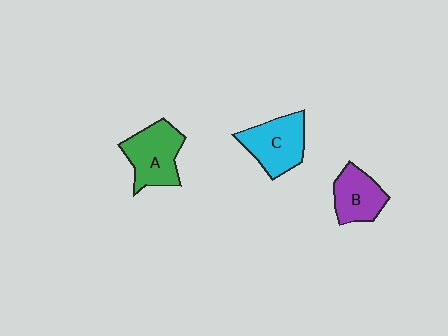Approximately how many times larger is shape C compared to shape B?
Approximately 1.2 times.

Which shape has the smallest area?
Shape B (purple).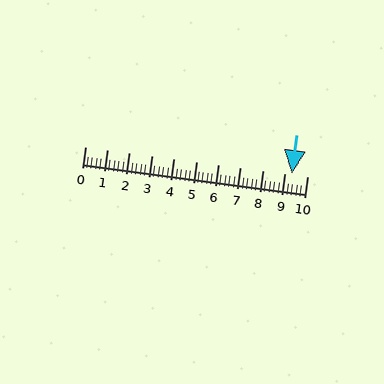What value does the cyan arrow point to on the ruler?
The cyan arrow points to approximately 9.3.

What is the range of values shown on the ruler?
The ruler shows values from 0 to 10.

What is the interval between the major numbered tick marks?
The major tick marks are spaced 1 units apart.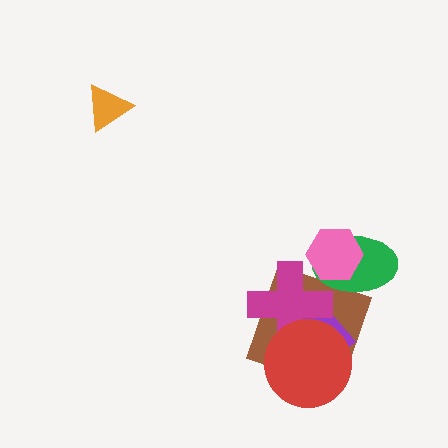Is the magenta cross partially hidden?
Yes, it is partially covered by another shape.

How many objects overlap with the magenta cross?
4 objects overlap with the magenta cross.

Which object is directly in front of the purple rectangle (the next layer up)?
The magenta cross is directly in front of the purple rectangle.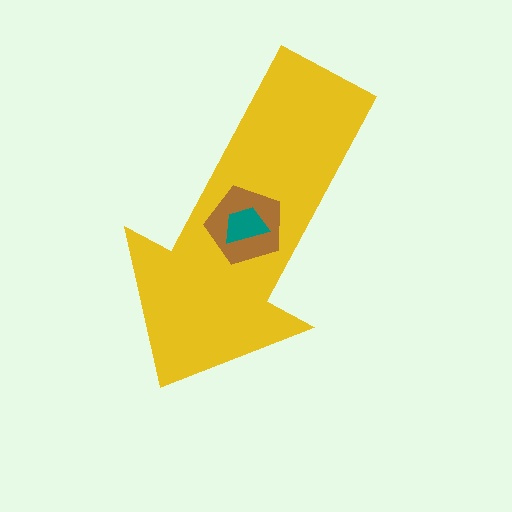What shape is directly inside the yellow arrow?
The brown pentagon.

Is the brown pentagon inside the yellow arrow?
Yes.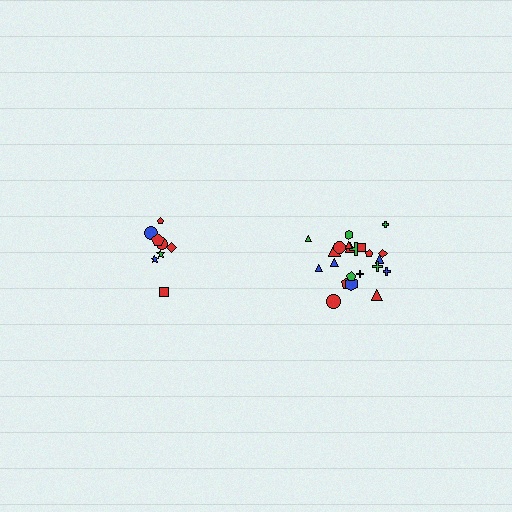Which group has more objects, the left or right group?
The right group.